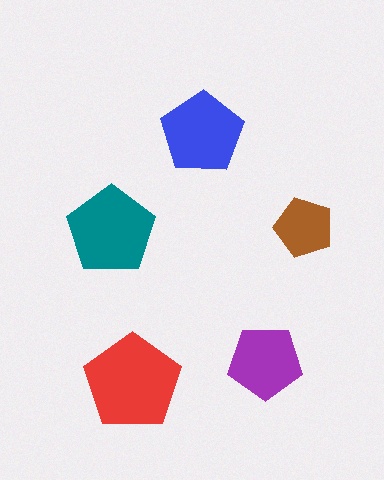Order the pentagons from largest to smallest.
the red one, the teal one, the blue one, the purple one, the brown one.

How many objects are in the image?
There are 5 objects in the image.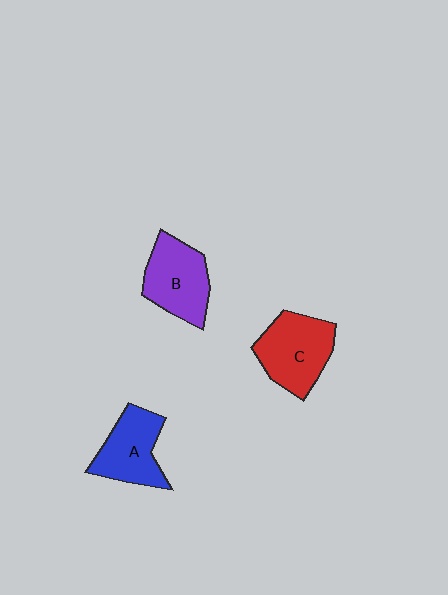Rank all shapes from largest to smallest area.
From largest to smallest: C (red), B (purple), A (blue).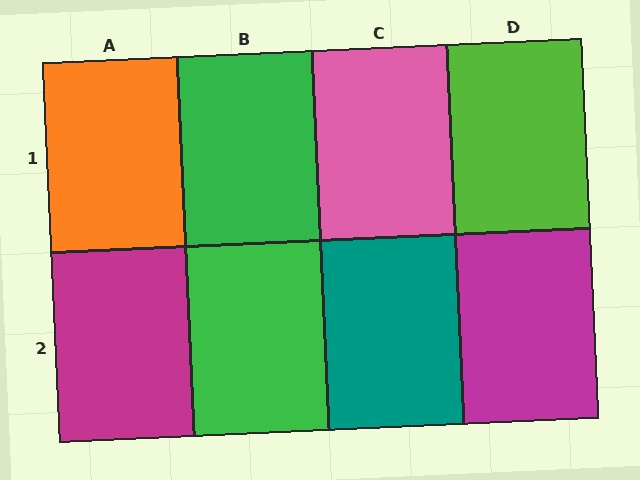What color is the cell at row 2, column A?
Magenta.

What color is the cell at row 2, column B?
Green.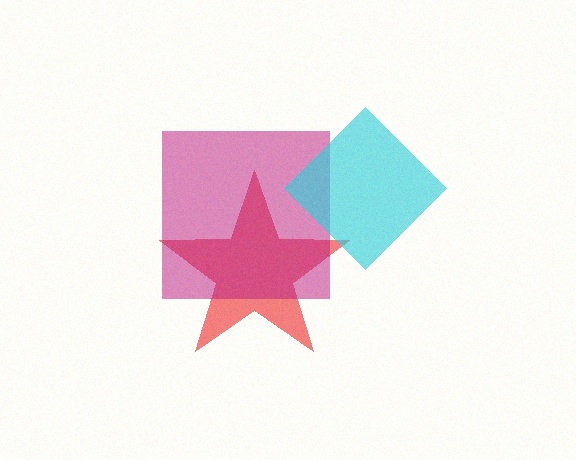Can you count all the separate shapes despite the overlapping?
Yes, there are 3 separate shapes.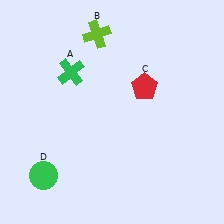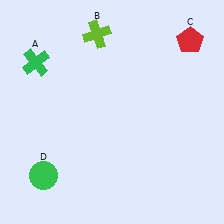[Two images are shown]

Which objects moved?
The objects that moved are: the green cross (A), the red pentagon (C).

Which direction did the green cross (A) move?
The green cross (A) moved left.